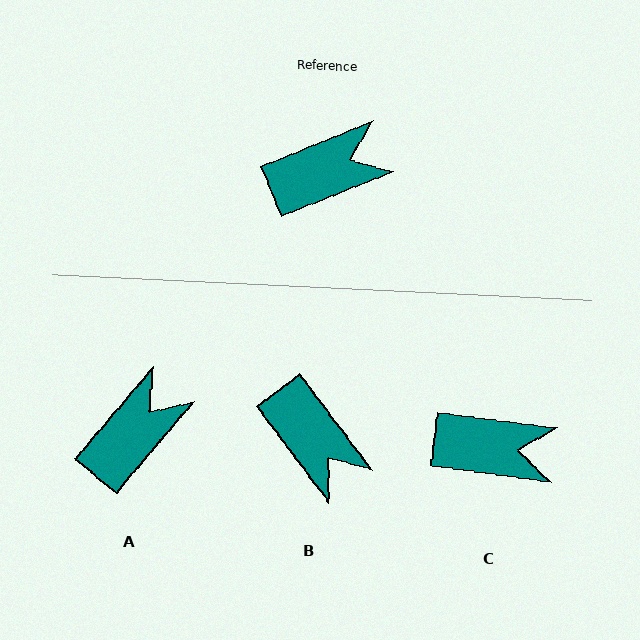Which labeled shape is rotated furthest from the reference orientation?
B, about 75 degrees away.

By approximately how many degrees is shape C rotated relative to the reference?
Approximately 30 degrees clockwise.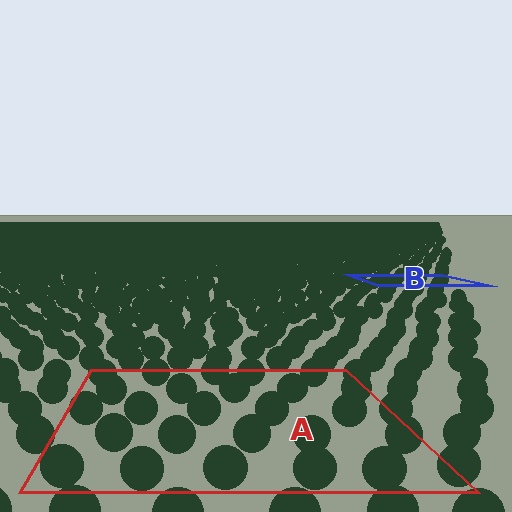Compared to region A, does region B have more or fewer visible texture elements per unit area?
Region B has more texture elements per unit area — they are packed more densely because it is farther away.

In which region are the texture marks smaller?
The texture marks are smaller in region B, because it is farther away.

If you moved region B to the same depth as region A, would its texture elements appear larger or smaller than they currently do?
They would appear larger. At a closer depth, the same texture elements are projected at a bigger on-screen size.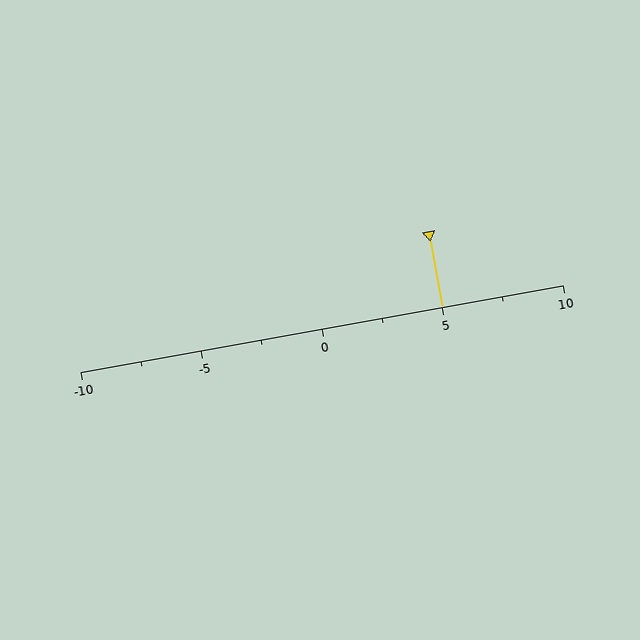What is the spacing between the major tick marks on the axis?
The major ticks are spaced 5 apart.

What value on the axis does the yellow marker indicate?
The marker indicates approximately 5.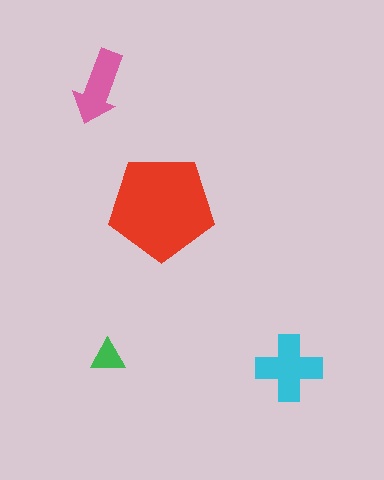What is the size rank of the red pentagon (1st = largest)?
1st.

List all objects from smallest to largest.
The green triangle, the pink arrow, the cyan cross, the red pentagon.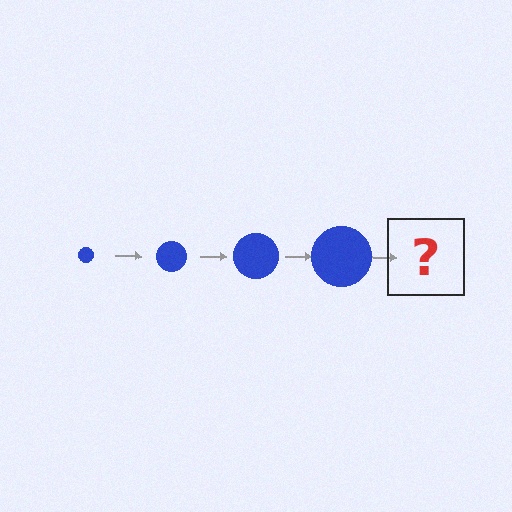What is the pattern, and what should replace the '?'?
The pattern is that the circle gets progressively larger each step. The '?' should be a blue circle, larger than the previous one.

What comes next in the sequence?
The next element should be a blue circle, larger than the previous one.